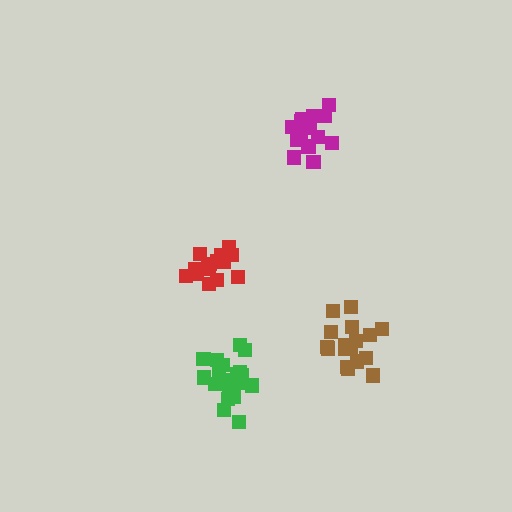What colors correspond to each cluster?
The clusters are colored: brown, magenta, green, red.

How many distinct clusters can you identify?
There are 4 distinct clusters.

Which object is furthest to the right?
The brown cluster is rightmost.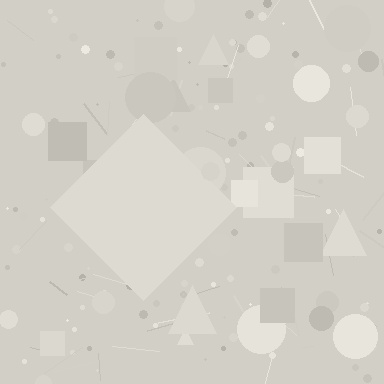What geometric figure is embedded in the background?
A diamond is embedded in the background.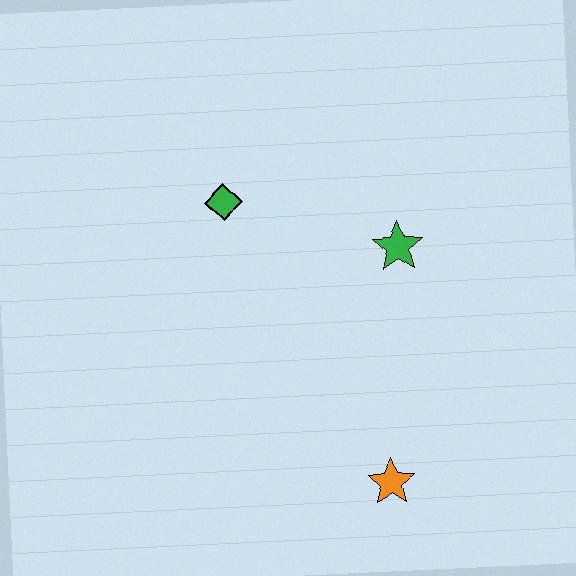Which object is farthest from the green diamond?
The orange star is farthest from the green diamond.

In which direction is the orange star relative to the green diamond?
The orange star is below the green diamond.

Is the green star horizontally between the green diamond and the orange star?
No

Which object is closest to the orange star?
The green star is closest to the orange star.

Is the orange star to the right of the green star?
No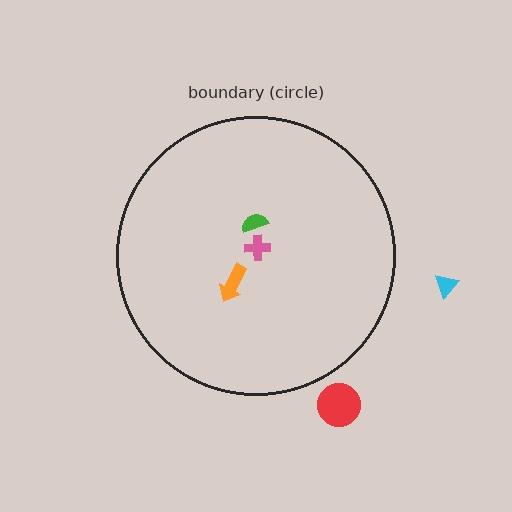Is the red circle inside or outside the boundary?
Outside.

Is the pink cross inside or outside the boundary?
Inside.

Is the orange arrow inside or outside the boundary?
Inside.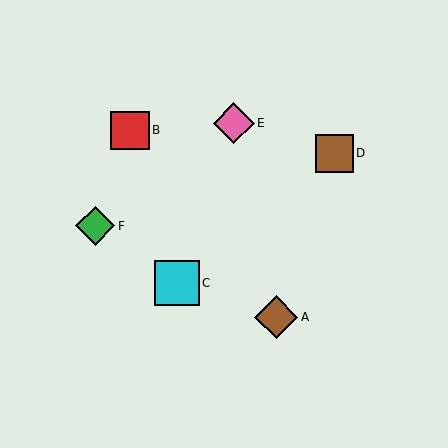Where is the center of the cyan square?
The center of the cyan square is at (177, 283).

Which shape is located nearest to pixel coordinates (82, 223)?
The green diamond (labeled F) at (95, 226) is nearest to that location.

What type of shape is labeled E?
Shape E is a pink diamond.